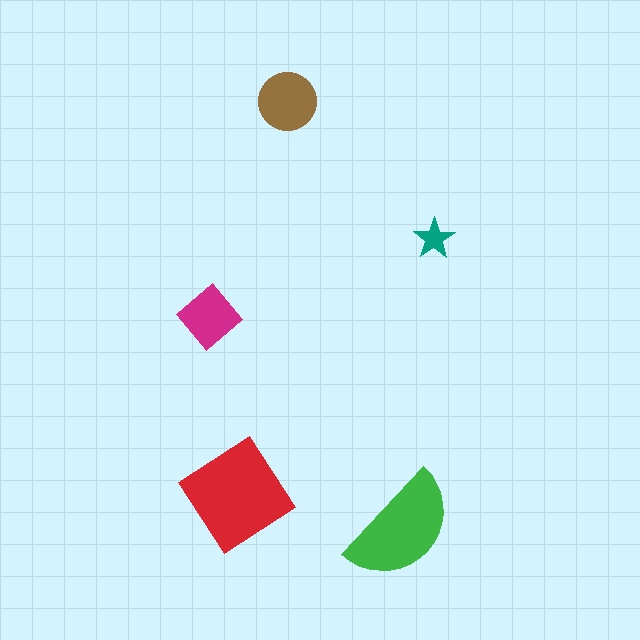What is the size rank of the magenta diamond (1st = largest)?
4th.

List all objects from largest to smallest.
The red diamond, the green semicircle, the brown circle, the magenta diamond, the teal star.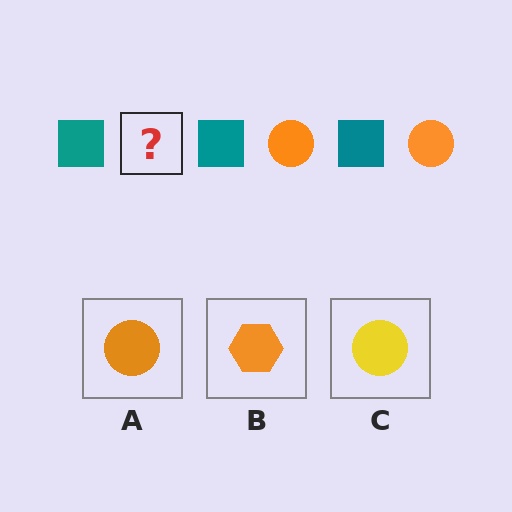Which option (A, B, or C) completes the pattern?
A.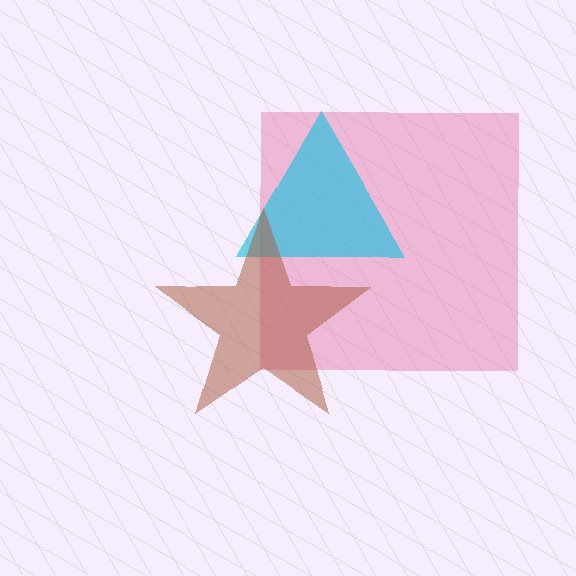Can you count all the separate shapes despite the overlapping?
Yes, there are 3 separate shapes.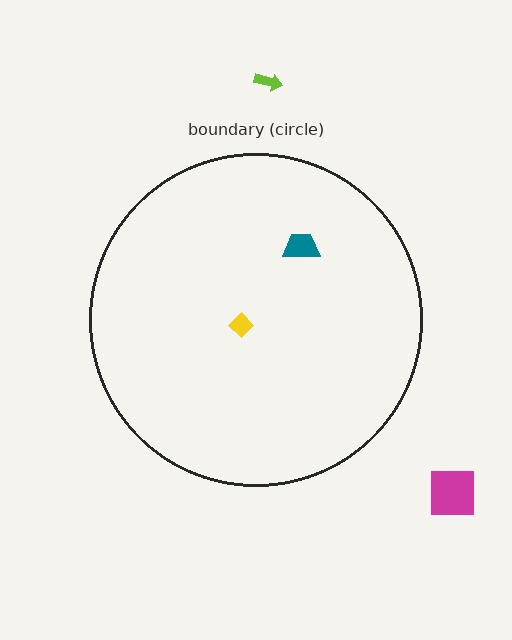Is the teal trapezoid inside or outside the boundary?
Inside.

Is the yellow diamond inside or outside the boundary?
Inside.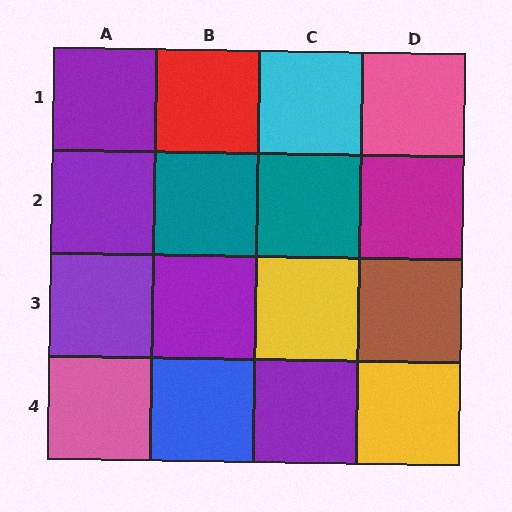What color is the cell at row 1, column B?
Red.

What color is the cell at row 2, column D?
Magenta.